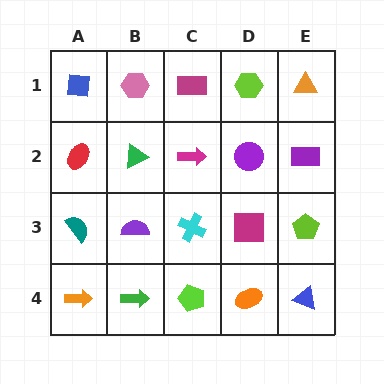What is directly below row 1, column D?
A purple circle.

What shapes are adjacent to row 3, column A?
A red ellipse (row 2, column A), an orange arrow (row 4, column A), a purple semicircle (row 3, column B).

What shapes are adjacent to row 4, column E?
A lime pentagon (row 3, column E), an orange ellipse (row 4, column D).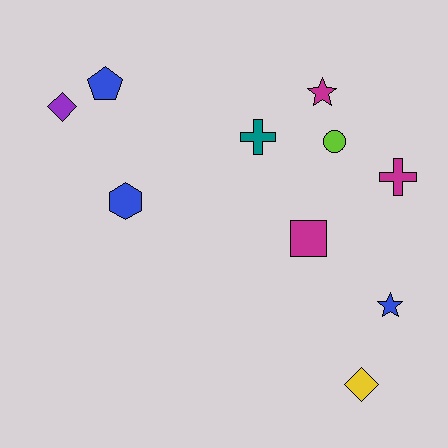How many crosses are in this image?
There are 2 crosses.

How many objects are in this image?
There are 10 objects.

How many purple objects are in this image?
There is 1 purple object.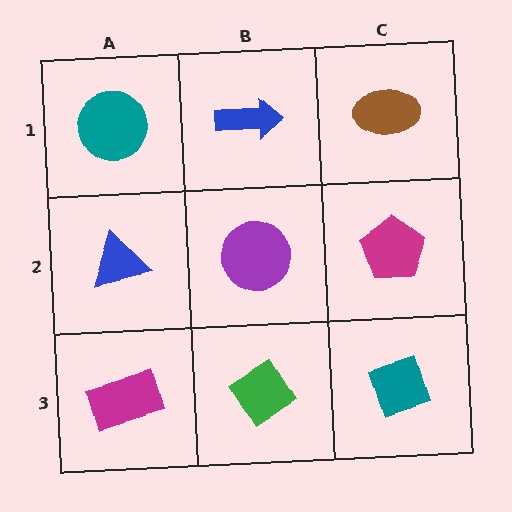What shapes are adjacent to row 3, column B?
A purple circle (row 2, column B), a magenta rectangle (row 3, column A), a teal diamond (row 3, column C).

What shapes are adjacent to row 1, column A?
A blue triangle (row 2, column A), a blue arrow (row 1, column B).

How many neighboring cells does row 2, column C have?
3.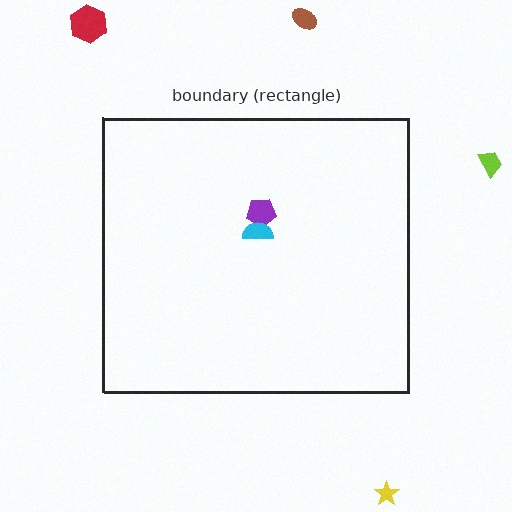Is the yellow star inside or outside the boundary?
Outside.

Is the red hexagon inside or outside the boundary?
Outside.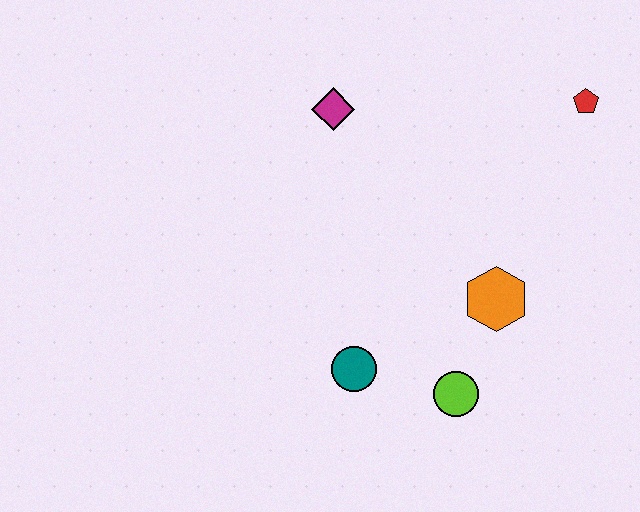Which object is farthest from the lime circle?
The red pentagon is farthest from the lime circle.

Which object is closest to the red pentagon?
The orange hexagon is closest to the red pentagon.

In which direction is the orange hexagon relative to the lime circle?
The orange hexagon is above the lime circle.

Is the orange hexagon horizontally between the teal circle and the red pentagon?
Yes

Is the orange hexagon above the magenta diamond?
No